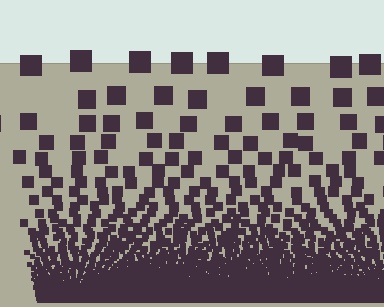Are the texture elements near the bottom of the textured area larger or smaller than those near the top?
Smaller. The gradient is inverted — elements near the bottom are smaller and denser.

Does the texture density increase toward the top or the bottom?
Density increases toward the bottom.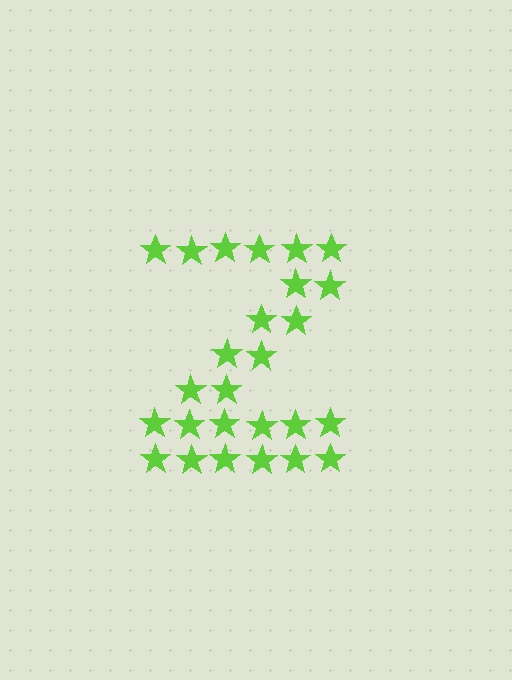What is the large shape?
The large shape is the letter Z.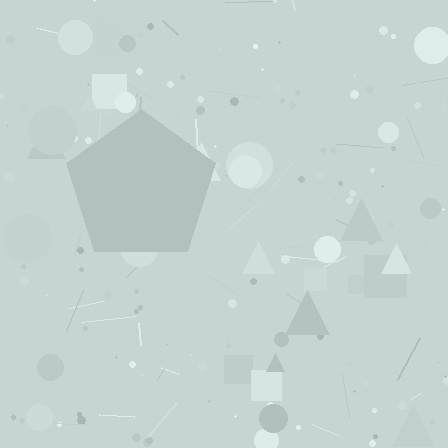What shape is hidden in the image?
A pentagon is hidden in the image.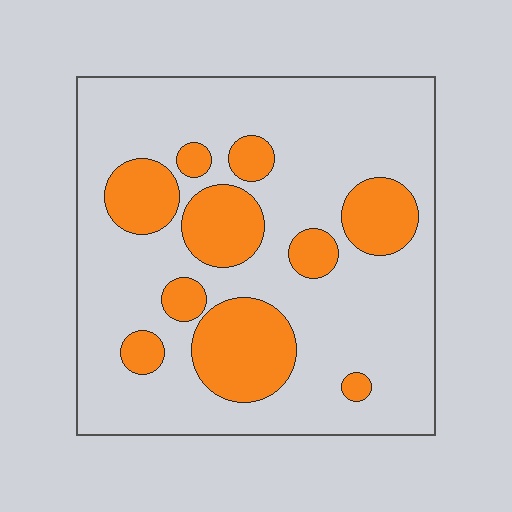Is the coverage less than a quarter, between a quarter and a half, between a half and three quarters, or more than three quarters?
Between a quarter and a half.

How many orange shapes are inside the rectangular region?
10.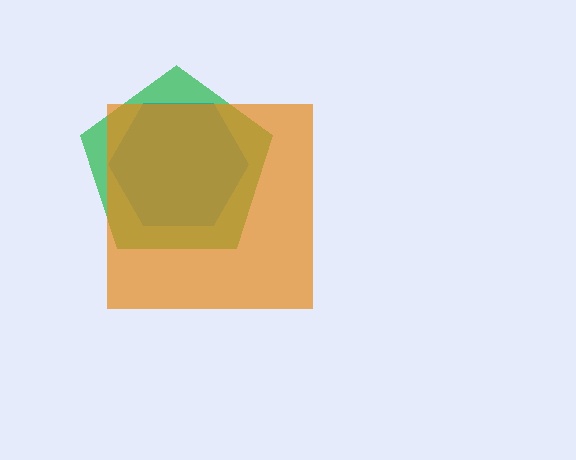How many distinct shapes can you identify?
There are 3 distinct shapes: a green pentagon, a teal hexagon, an orange square.